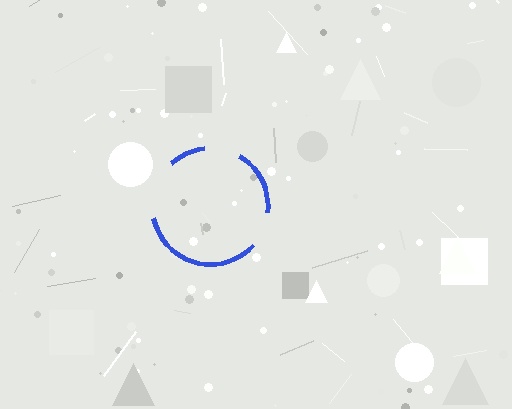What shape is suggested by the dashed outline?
The dashed outline suggests a circle.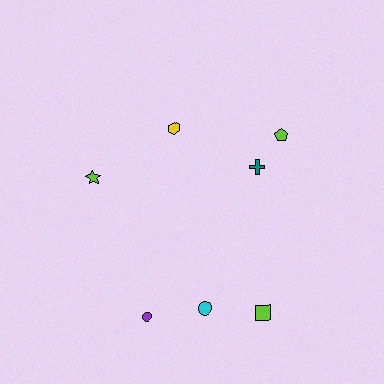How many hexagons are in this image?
There is 1 hexagon.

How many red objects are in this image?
There are no red objects.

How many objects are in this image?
There are 7 objects.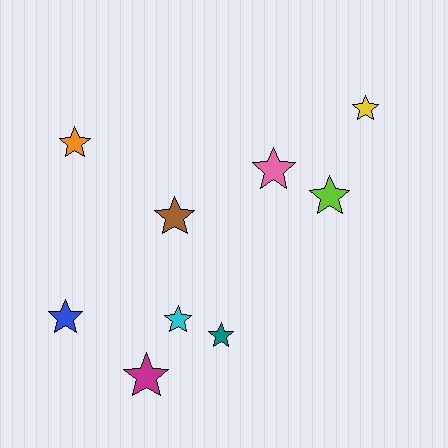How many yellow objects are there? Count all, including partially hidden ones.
There is 1 yellow object.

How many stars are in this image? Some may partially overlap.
There are 9 stars.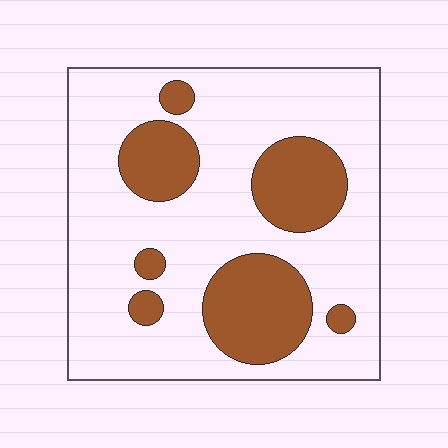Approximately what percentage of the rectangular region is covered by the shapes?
Approximately 25%.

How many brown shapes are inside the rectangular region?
7.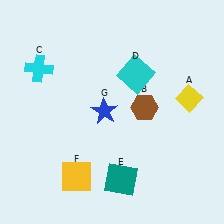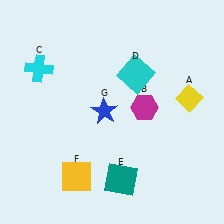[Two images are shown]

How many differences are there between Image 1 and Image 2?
There is 1 difference between the two images.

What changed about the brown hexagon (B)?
In Image 1, B is brown. In Image 2, it changed to magenta.